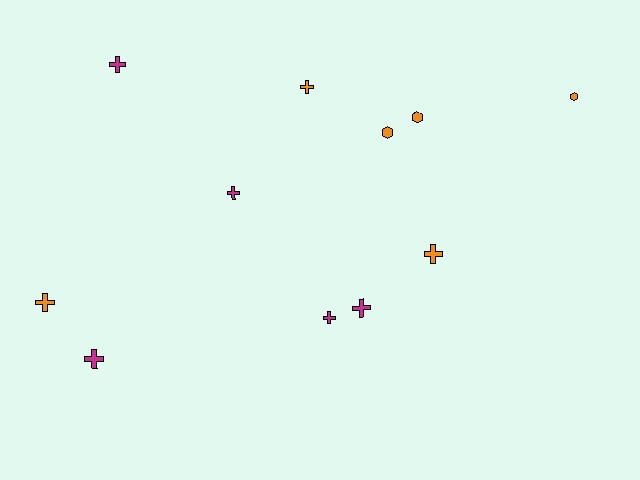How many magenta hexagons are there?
There are no magenta hexagons.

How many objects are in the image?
There are 11 objects.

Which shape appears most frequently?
Cross, with 8 objects.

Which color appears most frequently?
Orange, with 6 objects.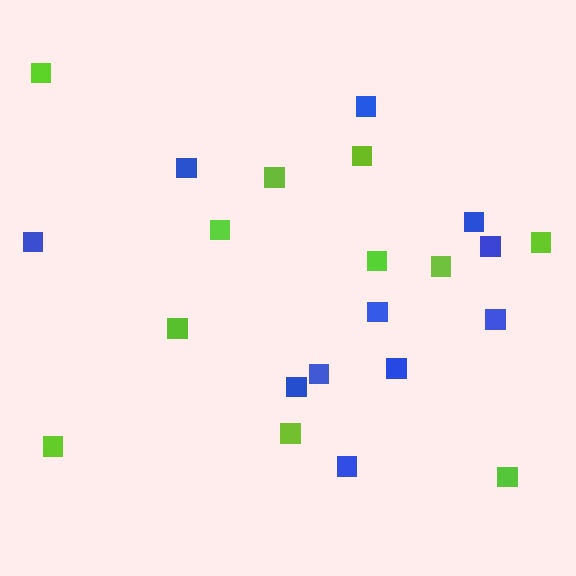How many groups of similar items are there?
There are 2 groups: one group of blue squares (11) and one group of lime squares (11).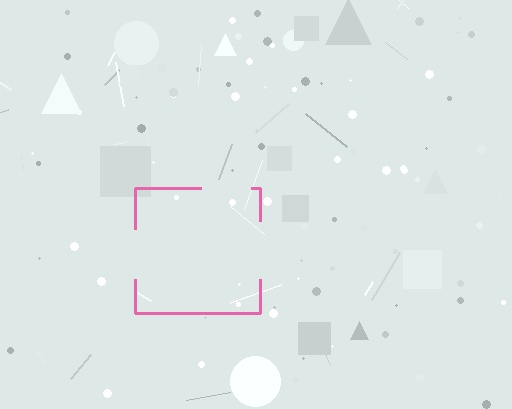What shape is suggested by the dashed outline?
The dashed outline suggests a square.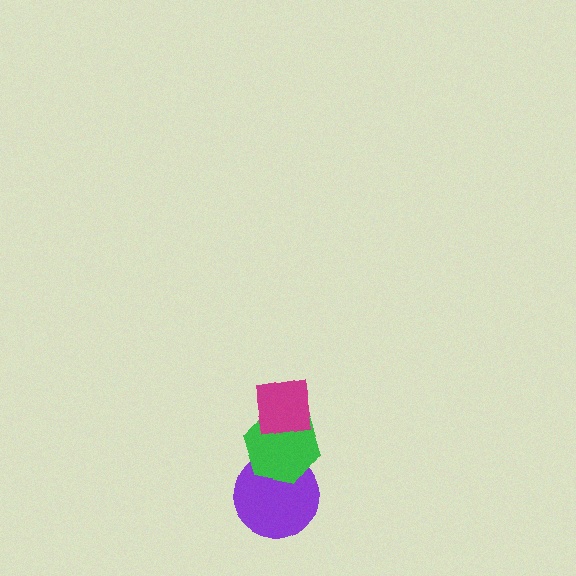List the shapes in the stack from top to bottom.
From top to bottom: the magenta square, the green hexagon, the purple circle.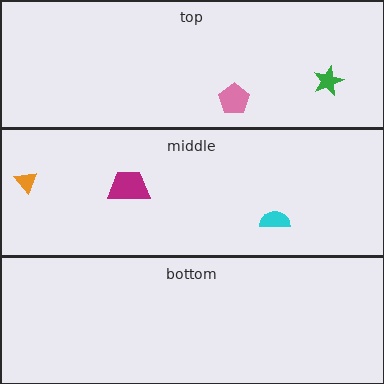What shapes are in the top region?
The green star, the pink pentagon.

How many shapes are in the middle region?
3.